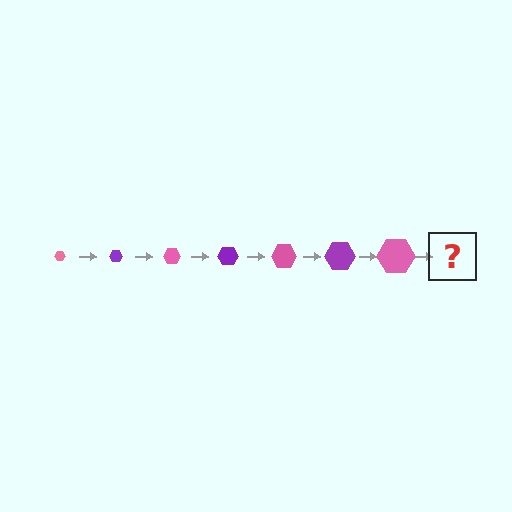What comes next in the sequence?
The next element should be a purple hexagon, larger than the previous one.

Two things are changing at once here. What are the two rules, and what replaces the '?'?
The two rules are that the hexagon grows larger each step and the color cycles through pink and purple. The '?' should be a purple hexagon, larger than the previous one.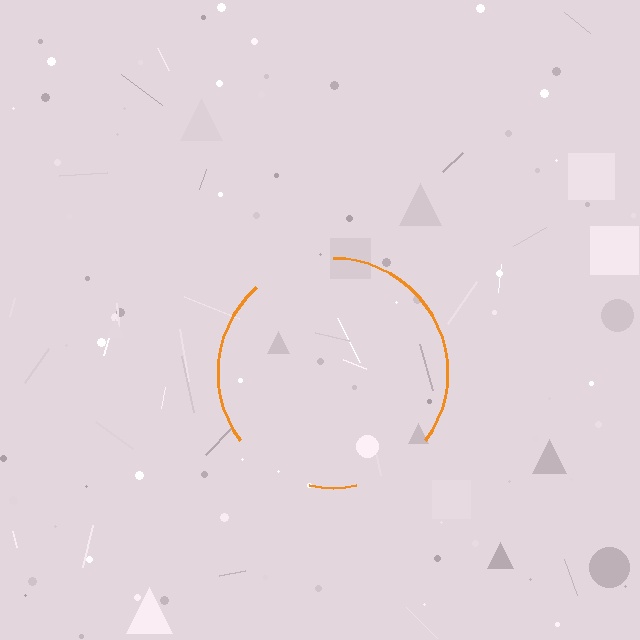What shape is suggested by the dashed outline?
The dashed outline suggests a circle.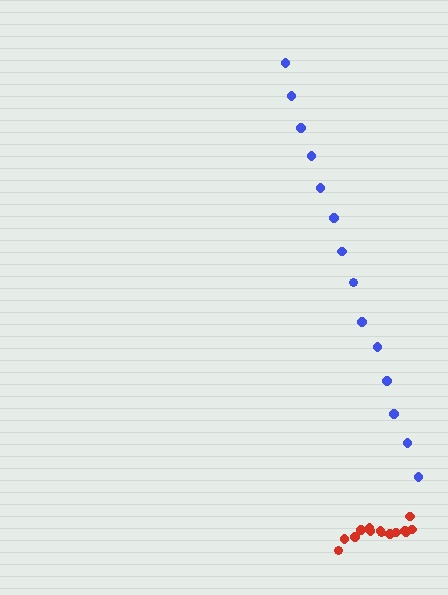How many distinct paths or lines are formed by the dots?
There are 2 distinct paths.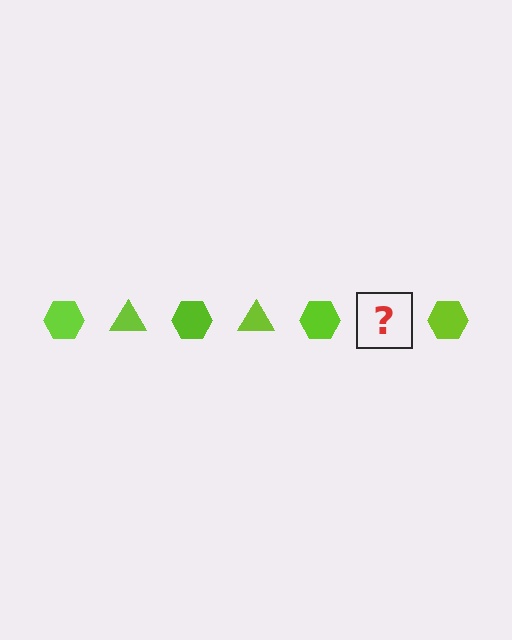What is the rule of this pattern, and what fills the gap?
The rule is that the pattern cycles through hexagon, triangle shapes in lime. The gap should be filled with a lime triangle.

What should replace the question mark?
The question mark should be replaced with a lime triangle.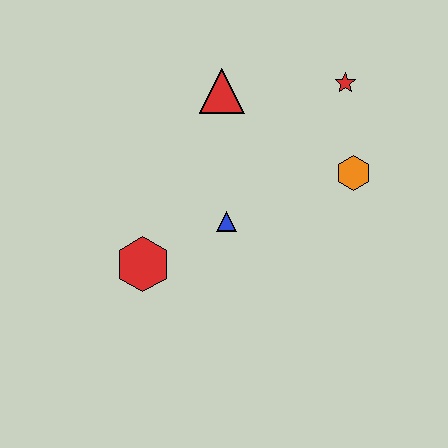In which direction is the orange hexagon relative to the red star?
The orange hexagon is below the red star.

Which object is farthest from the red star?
The red hexagon is farthest from the red star.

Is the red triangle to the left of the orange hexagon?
Yes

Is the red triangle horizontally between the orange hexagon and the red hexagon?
Yes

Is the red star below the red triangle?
No